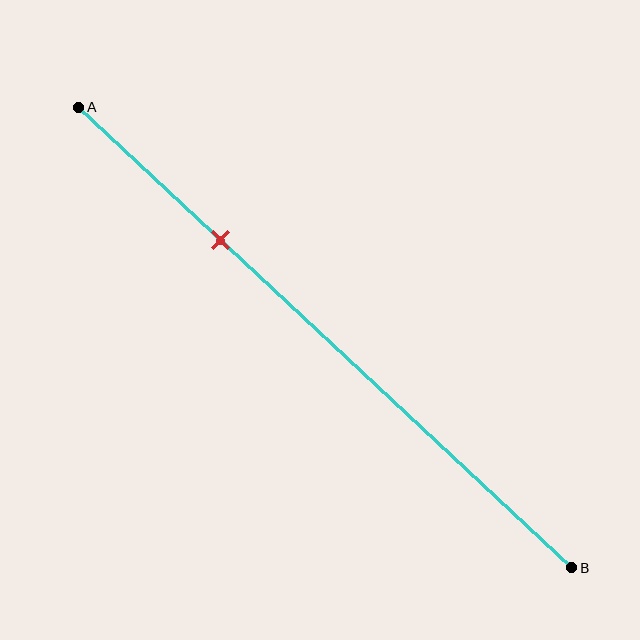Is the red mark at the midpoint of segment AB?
No, the mark is at about 30% from A, not at the 50% midpoint.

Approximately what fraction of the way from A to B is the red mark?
The red mark is approximately 30% of the way from A to B.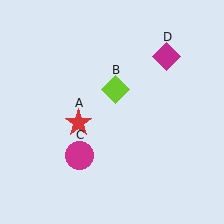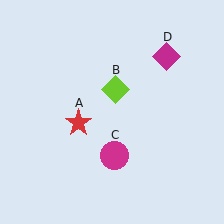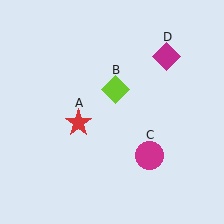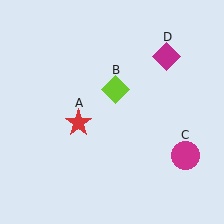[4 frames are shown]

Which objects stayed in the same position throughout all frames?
Red star (object A) and lime diamond (object B) and magenta diamond (object D) remained stationary.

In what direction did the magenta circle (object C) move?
The magenta circle (object C) moved right.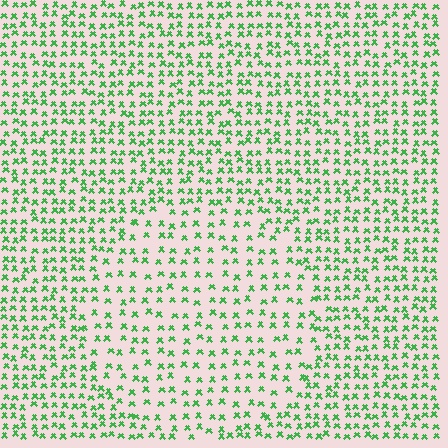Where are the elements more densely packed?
The elements are more densely packed outside the circle boundary.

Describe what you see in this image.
The image contains small green elements arranged at two different densities. A circle-shaped region is visible where the elements are less densely packed than the surrounding area.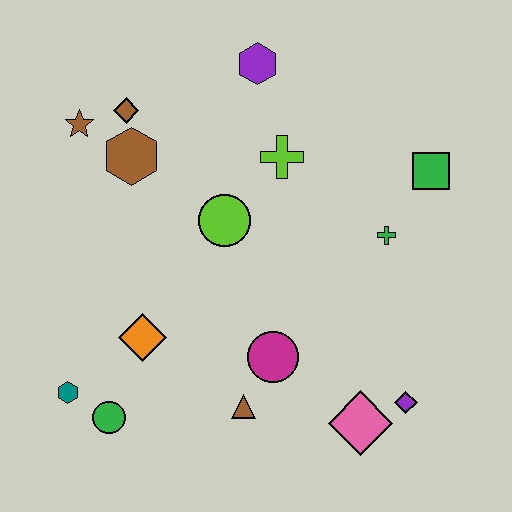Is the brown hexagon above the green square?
Yes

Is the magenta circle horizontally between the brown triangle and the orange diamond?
No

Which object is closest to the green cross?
The green square is closest to the green cross.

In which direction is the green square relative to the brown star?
The green square is to the right of the brown star.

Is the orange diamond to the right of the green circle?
Yes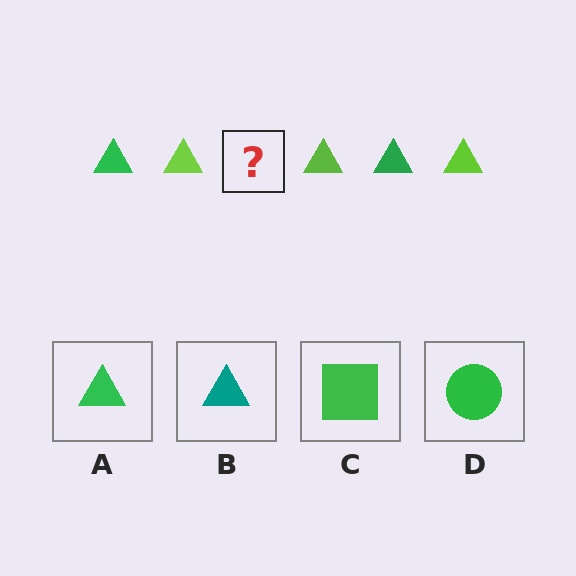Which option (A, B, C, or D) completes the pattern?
A.